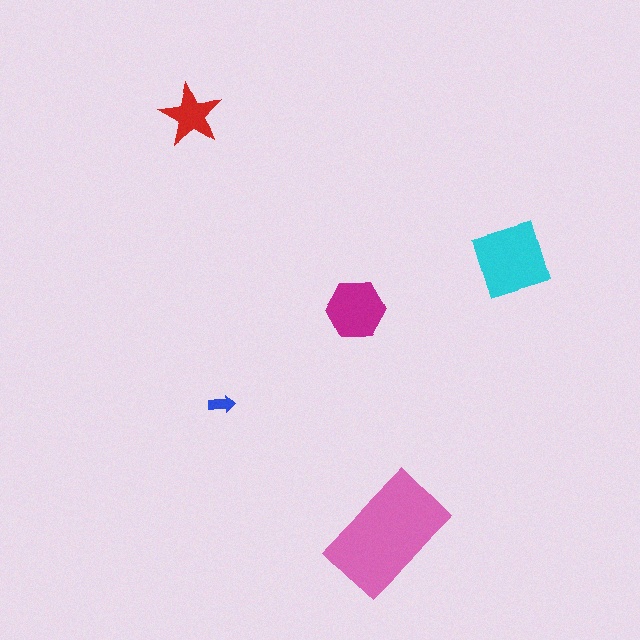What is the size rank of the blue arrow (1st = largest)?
5th.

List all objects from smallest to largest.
The blue arrow, the red star, the magenta hexagon, the cyan diamond, the pink rectangle.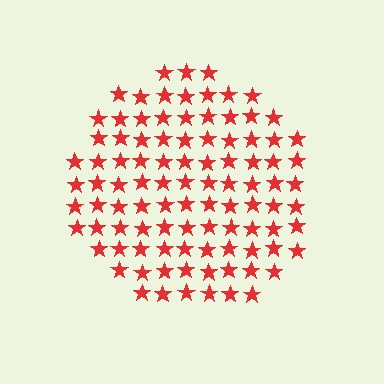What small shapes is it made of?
It is made of small stars.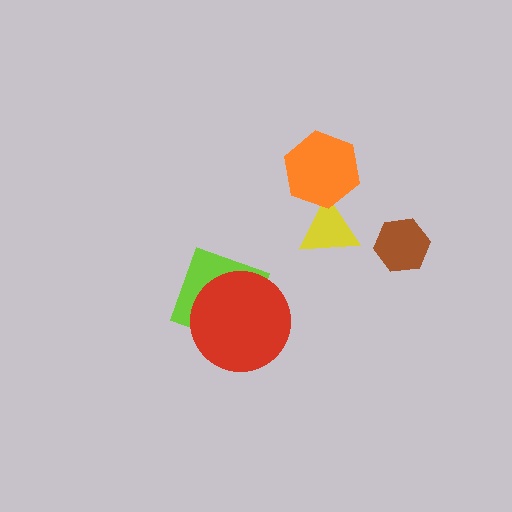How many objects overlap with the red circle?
1 object overlaps with the red circle.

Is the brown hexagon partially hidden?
No, no other shape covers it.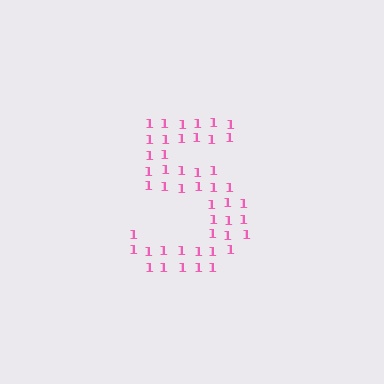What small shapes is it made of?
It is made of small digit 1's.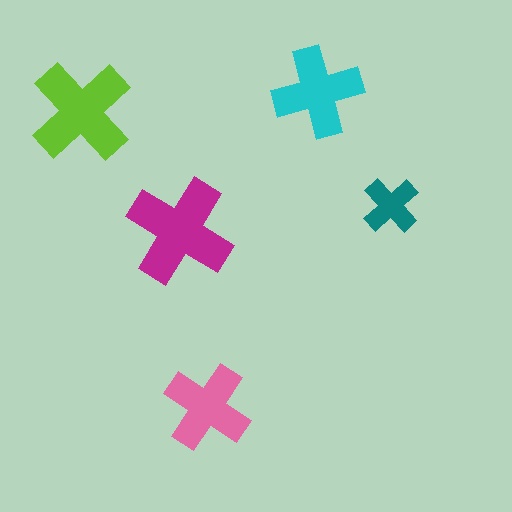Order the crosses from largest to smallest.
the magenta one, the lime one, the cyan one, the pink one, the teal one.